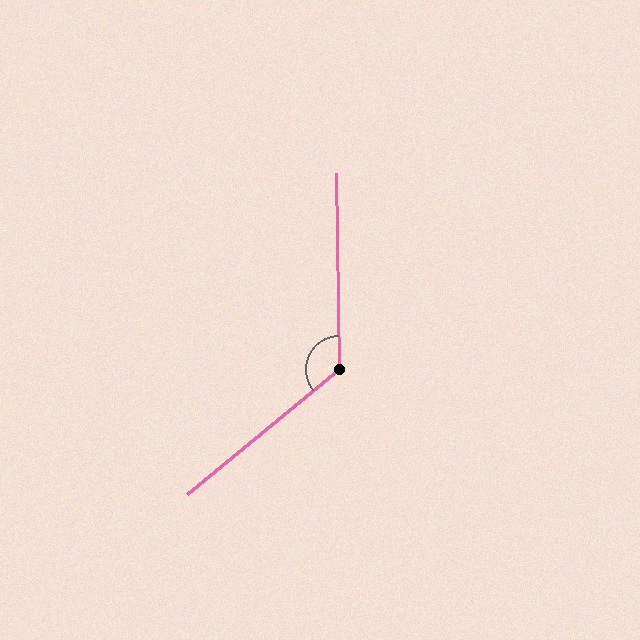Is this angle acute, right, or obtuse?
It is obtuse.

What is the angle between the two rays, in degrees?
Approximately 128 degrees.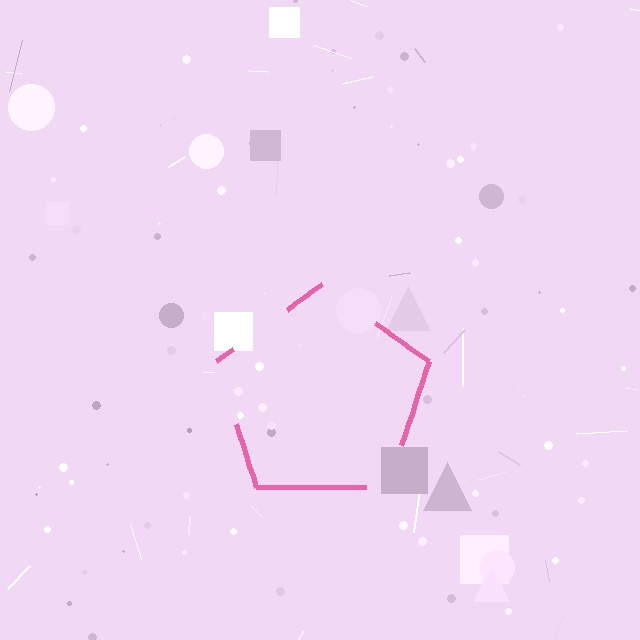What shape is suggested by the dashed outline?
The dashed outline suggests a pentagon.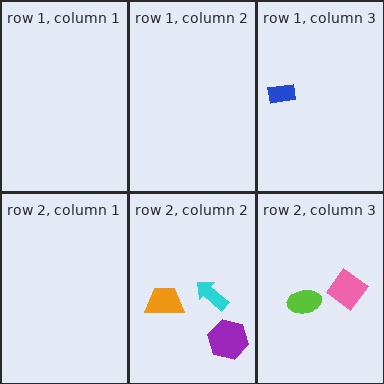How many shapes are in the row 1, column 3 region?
1.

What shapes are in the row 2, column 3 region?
The lime ellipse, the pink diamond.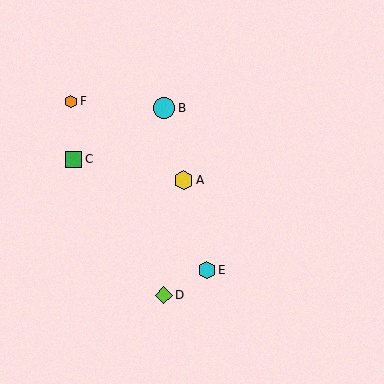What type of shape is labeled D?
Shape D is a lime diamond.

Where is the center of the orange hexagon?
The center of the orange hexagon is at (71, 101).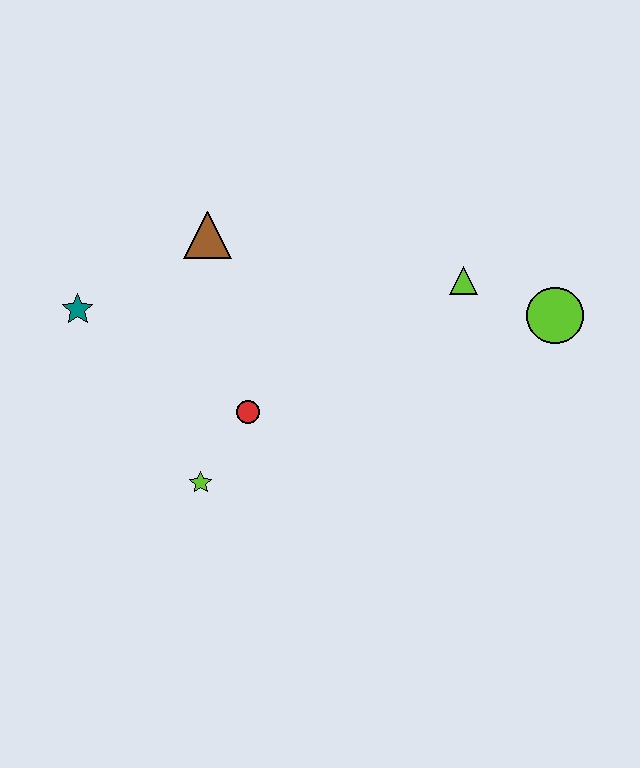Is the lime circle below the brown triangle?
Yes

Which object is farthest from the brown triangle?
The lime circle is farthest from the brown triangle.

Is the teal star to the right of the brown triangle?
No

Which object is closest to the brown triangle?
The teal star is closest to the brown triangle.